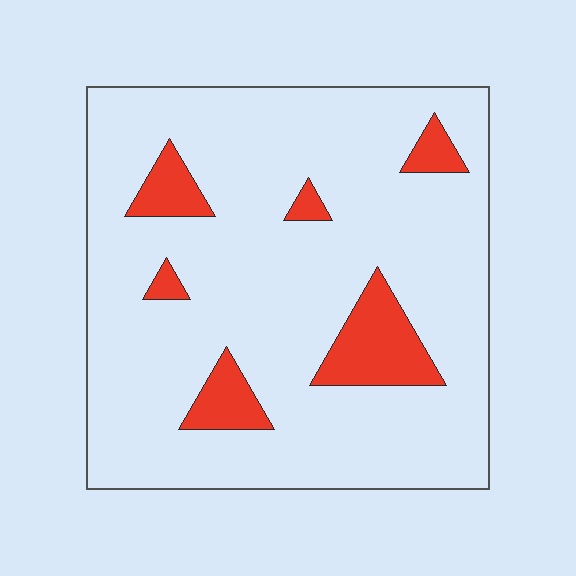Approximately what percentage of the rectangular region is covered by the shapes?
Approximately 15%.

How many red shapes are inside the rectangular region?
6.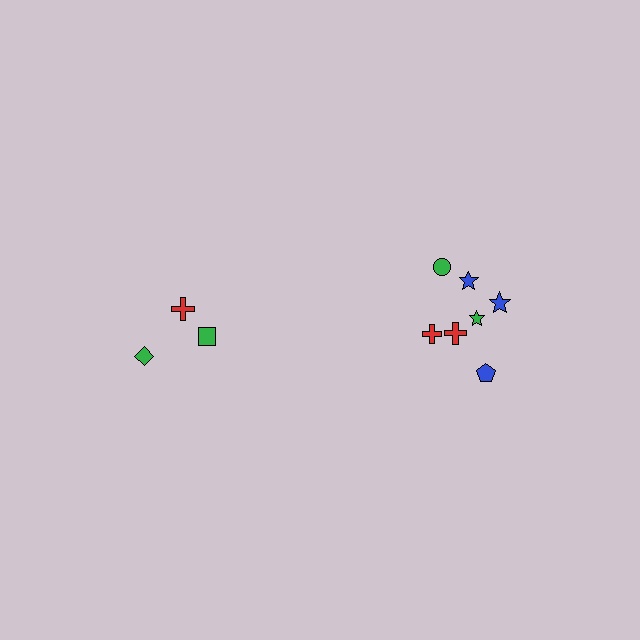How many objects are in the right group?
There are 7 objects.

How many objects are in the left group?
There are 3 objects.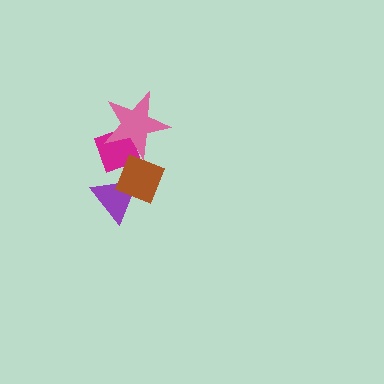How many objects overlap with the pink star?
2 objects overlap with the pink star.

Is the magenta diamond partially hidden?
Yes, it is partially covered by another shape.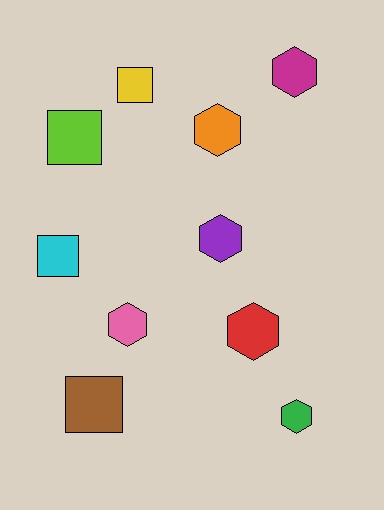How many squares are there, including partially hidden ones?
There are 4 squares.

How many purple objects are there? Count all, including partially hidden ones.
There is 1 purple object.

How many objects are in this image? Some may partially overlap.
There are 10 objects.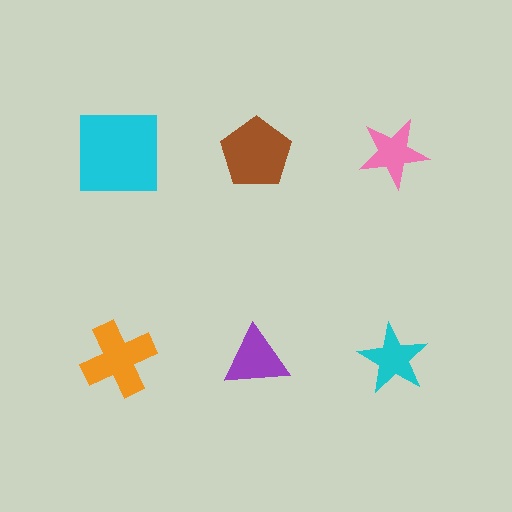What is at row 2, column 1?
An orange cross.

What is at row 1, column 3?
A pink star.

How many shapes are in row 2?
3 shapes.